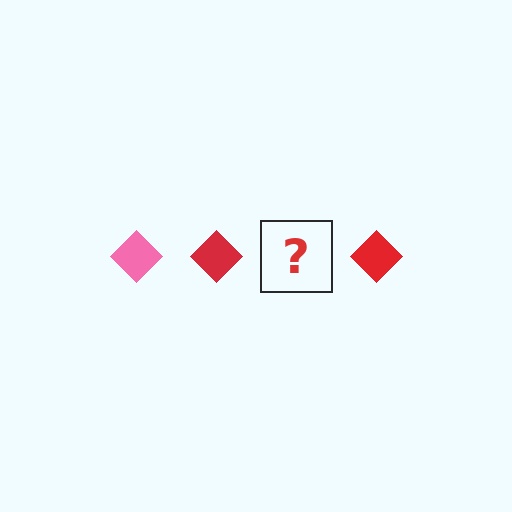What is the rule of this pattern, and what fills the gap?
The rule is that the pattern cycles through pink, red diamonds. The gap should be filled with a pink diamond.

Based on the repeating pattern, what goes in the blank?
The blank should be a pink diamond.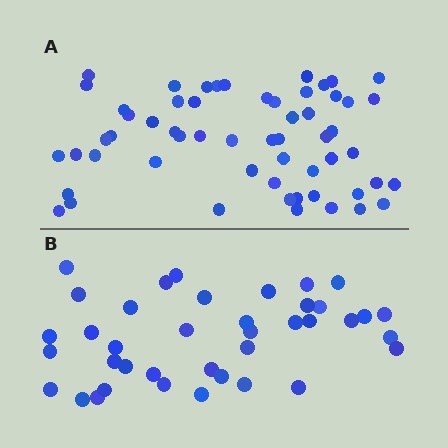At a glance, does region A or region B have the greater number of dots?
Region A (the top region) has more dots.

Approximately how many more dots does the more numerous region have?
Region A has approximately 20 more dots than region B.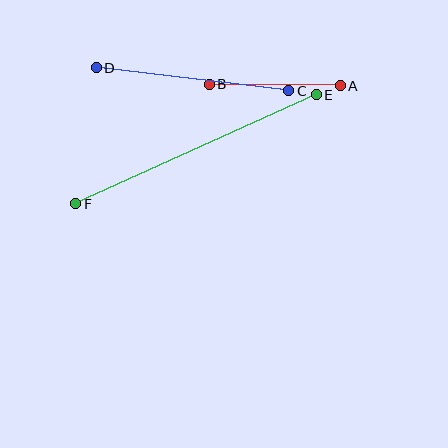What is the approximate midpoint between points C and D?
The midpoint is at approximately (192, 79) pixels.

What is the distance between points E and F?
The distance is approximately 264 pixels.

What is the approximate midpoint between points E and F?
The midpoint is at approximately (196, 149) pixels.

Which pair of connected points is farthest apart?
Points E and F are farthest apart.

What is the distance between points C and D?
The distance is approximately 194 pixels.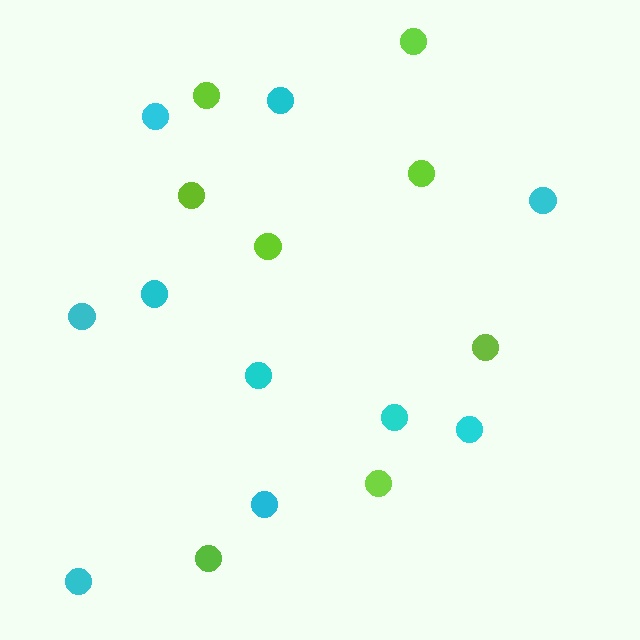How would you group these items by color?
There are 2 groups: one group of lime circles (8) and one group of cyan circles (10).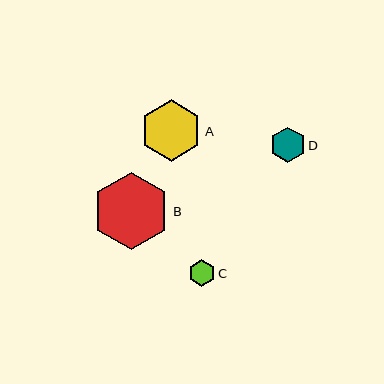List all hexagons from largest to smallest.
From largest to smallest: B, A, D, C.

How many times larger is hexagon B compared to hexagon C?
Hexagon B is approximately 2.9 times the size of hexagon C.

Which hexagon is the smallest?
Hexagon C is the smallest with a size of approximately 26 pixels.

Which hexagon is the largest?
Hexagon B is the largest with a size of approximately 78 pixels.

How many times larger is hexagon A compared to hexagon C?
Hexagon A is approximately 2.3 times the size of hexagon C.